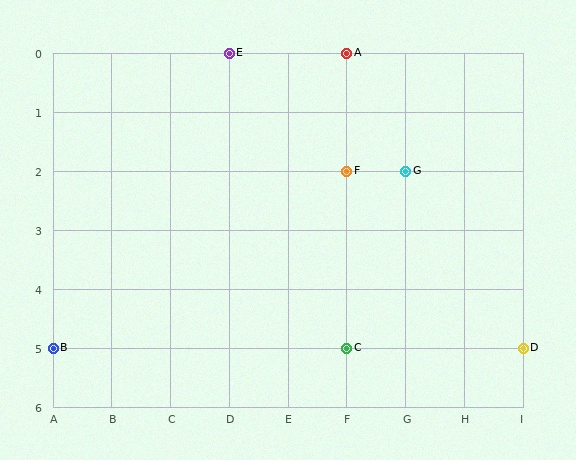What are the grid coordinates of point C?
Point C is at grid coordinates (F, 5).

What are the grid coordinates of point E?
Point E is at grid coordinates (D, 0).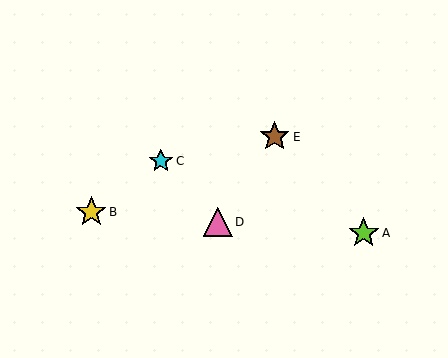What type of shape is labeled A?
Shape A is a lime star.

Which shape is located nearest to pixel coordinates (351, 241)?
The lime star (labeled A) at (364, 233) is nearest to that location.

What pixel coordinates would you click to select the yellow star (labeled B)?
Click at (91, 212) to select the yellow star B.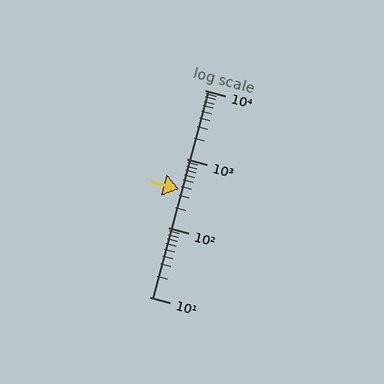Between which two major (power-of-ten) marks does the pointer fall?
The pointer is between 100 and 1000.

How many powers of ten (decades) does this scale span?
The scale spans 3 decades, from 10 to 10000.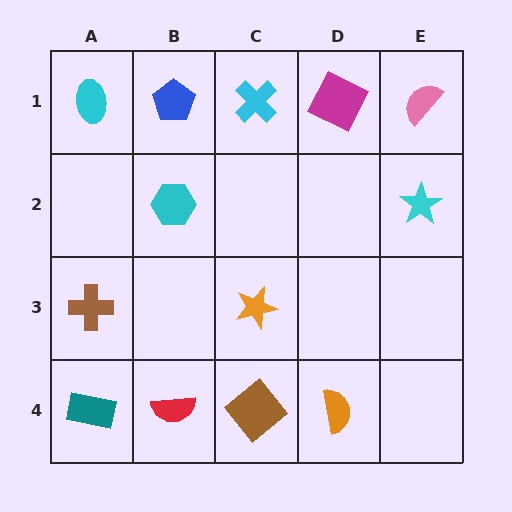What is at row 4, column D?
An orange semicircle.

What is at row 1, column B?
A blue pentagon.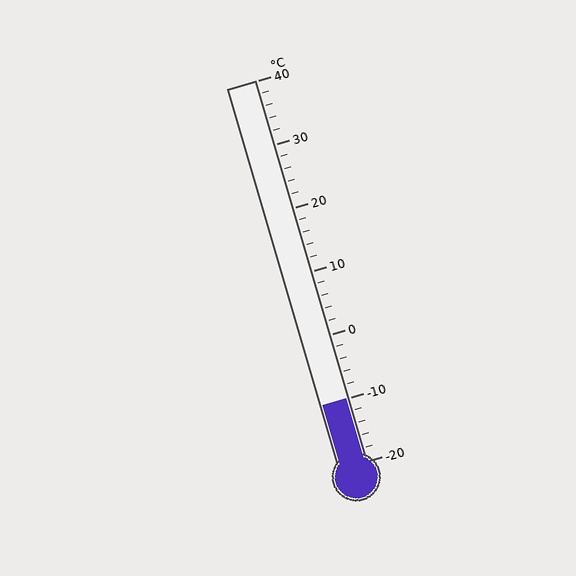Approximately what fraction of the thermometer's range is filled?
The thermometer is filled to approximately 15% of its range.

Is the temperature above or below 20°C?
The temperature is below 20°C.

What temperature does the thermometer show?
The thermometer shows approximately -10°C.